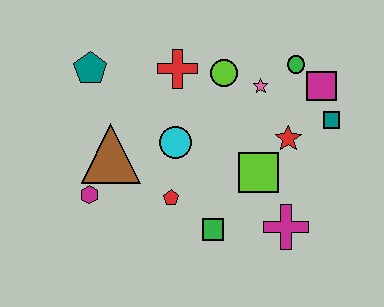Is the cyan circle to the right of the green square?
No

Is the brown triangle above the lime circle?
No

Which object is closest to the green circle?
The magenta square is closest to the green circle.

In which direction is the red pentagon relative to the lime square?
The red pentagon is to the left of the lime square.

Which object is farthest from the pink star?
The magenta hexagon is farthest from the pink star.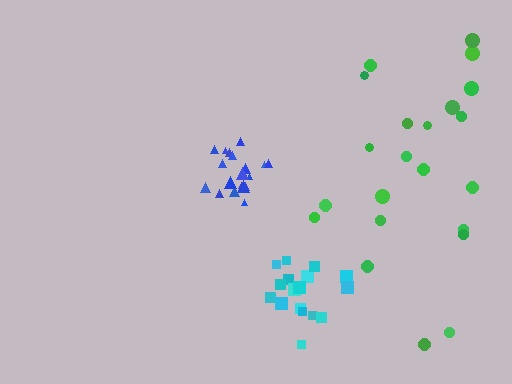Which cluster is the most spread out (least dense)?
Green.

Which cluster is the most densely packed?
Blue.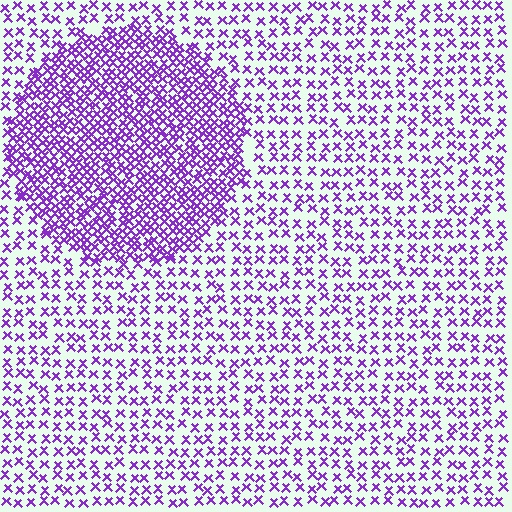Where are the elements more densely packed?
The elements are more densely packed inside the circle boundary.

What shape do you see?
I see a circle.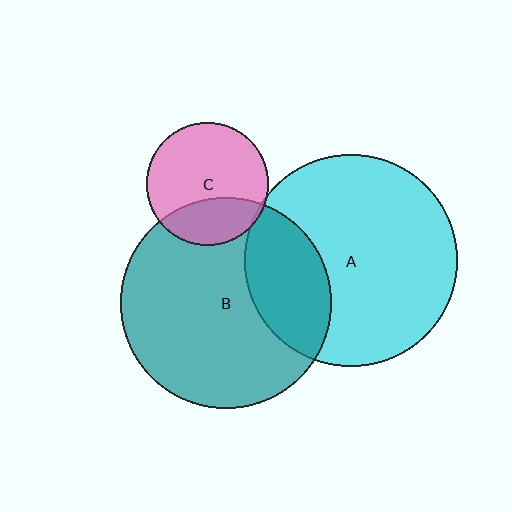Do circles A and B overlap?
Yes.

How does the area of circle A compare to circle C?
Approximately 3.0 times.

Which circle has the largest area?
Circle A (cyan).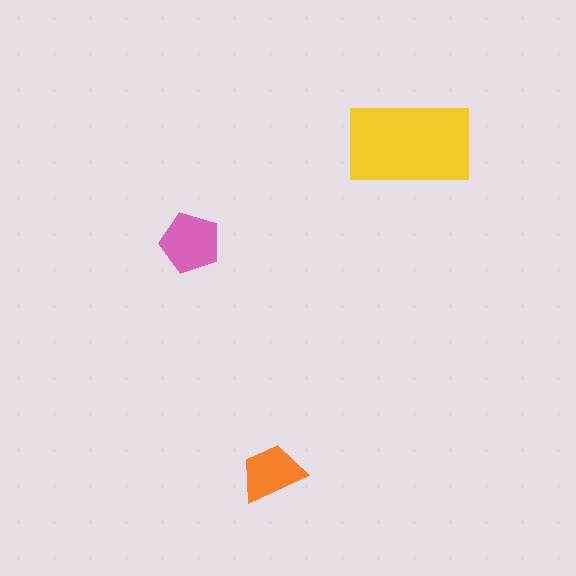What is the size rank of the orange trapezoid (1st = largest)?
3rd.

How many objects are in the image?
There are 3 objects in the image.